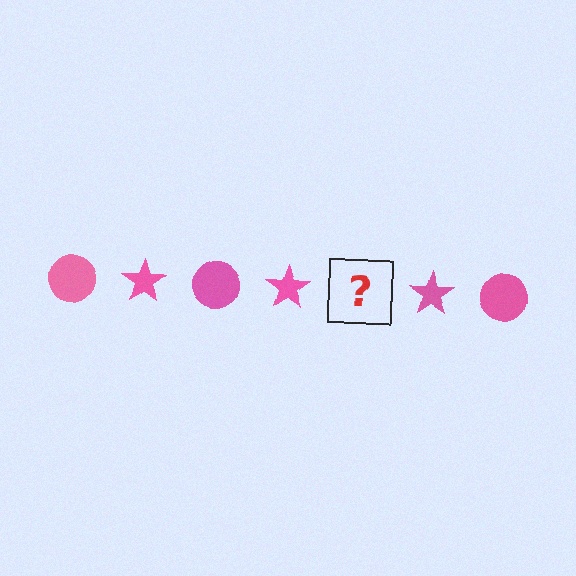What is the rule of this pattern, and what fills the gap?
The rule is that the pattern cycles through circle, star shapes in pink. The gap should be filled with a pink circle.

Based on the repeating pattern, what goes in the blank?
The blank should be a pink circle.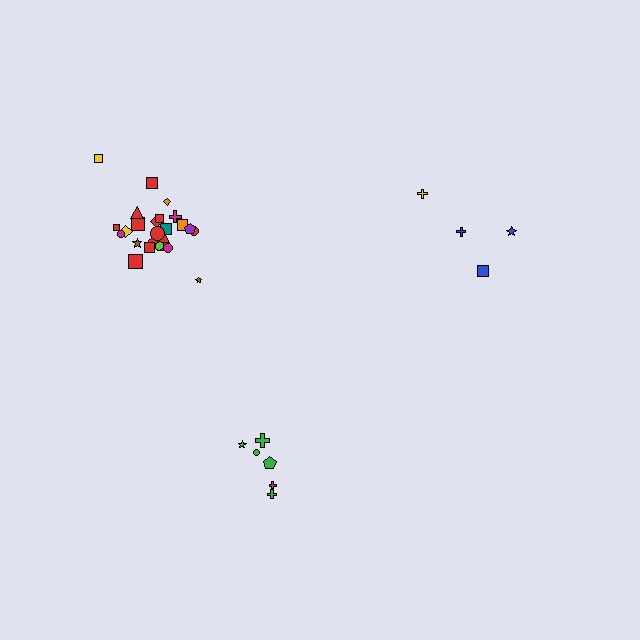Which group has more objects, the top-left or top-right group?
The top-left group.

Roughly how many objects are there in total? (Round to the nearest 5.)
Roughly 35 objects in total.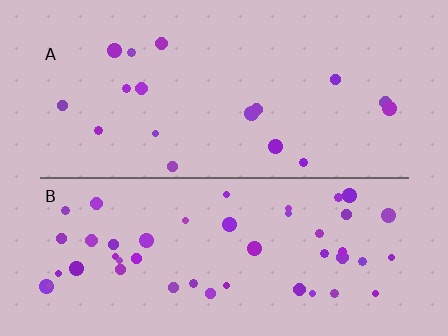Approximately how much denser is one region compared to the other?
Approximately 2.8× — region B over region A.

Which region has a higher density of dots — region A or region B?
B (the bottom).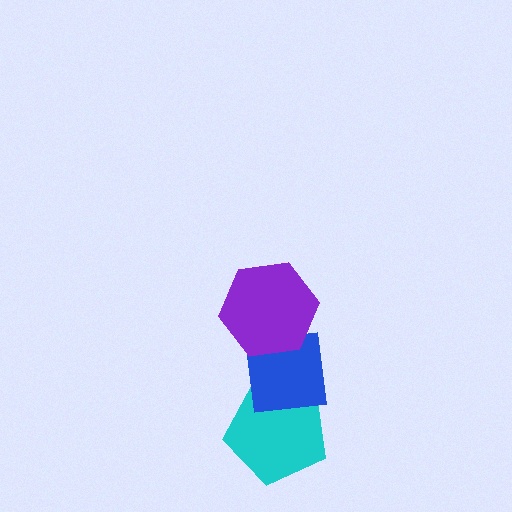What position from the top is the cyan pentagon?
The cyan pentagon is 3rd from the top.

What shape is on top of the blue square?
The purple hexagon is on top of the blue square.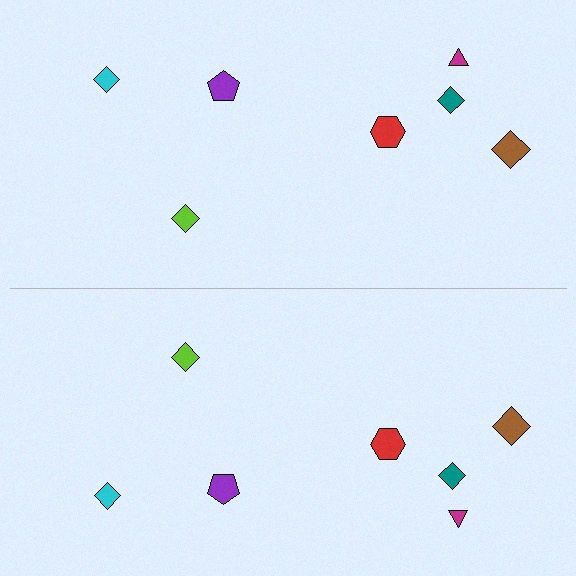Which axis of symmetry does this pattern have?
The pattern has a horizontal axis of symmetry running through the center of the image.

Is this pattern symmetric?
Yes, this pattern has bilateral (reflection) symmetry.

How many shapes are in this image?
There are 14 shapes in this image.